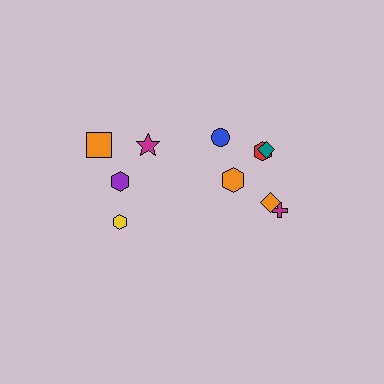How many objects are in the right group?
There are 6 objects.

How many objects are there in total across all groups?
There are 10 objects.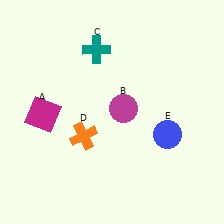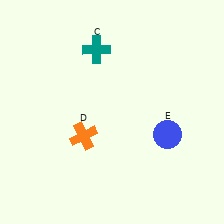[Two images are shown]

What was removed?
The magenta square (A), the magenta circle (B) were removed in Image 2.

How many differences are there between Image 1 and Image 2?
There are 2 differences between the two images.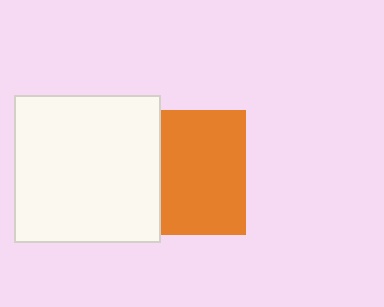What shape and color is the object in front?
The object in front is a white square.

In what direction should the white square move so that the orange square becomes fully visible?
The white square should move left. That is the shortest direction to clear the overlap and leave the orange square fully visible.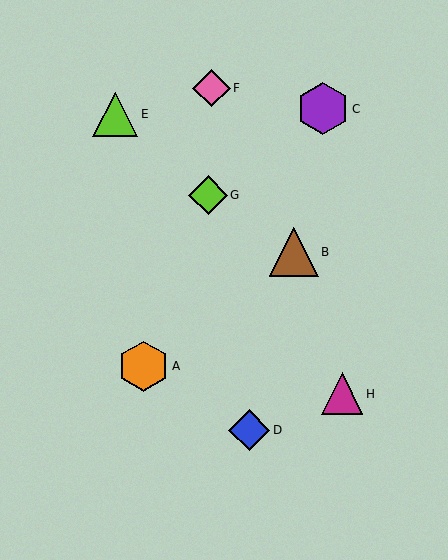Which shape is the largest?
The purple hexagon (labeled C) is the largest.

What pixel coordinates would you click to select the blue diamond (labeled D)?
Click at (249, 430) to select the blue diamond D.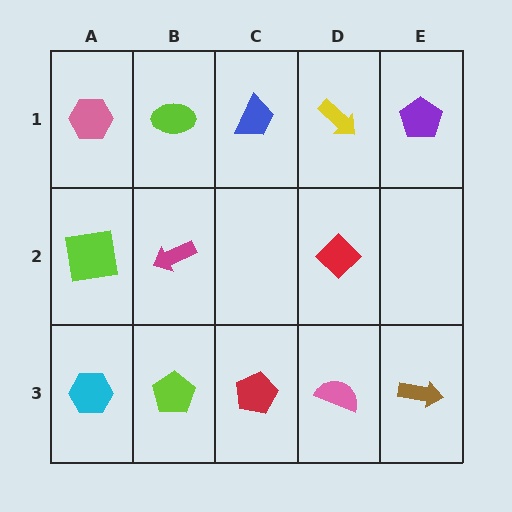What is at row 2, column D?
A red diamond.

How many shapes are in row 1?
5 shapes.